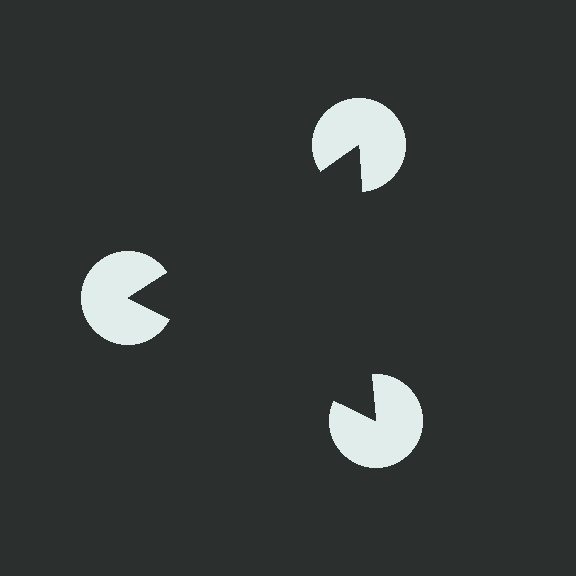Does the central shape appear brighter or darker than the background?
It typically appears slightly darker than the background, even though no actual brightness change is drawn.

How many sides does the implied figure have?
3 sides.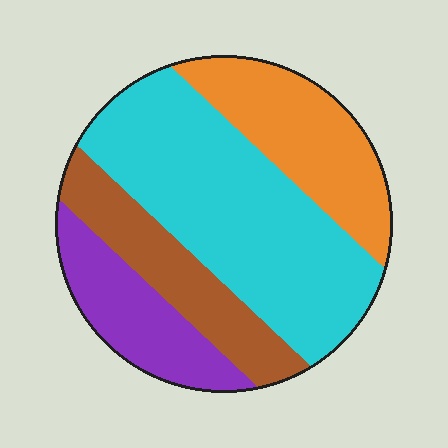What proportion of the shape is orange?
Orange takes up about one fifth (1/5) of the shape.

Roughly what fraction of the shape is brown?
Brown covers roughly 20% of the shape.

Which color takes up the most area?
Cyan, at roughly 45%.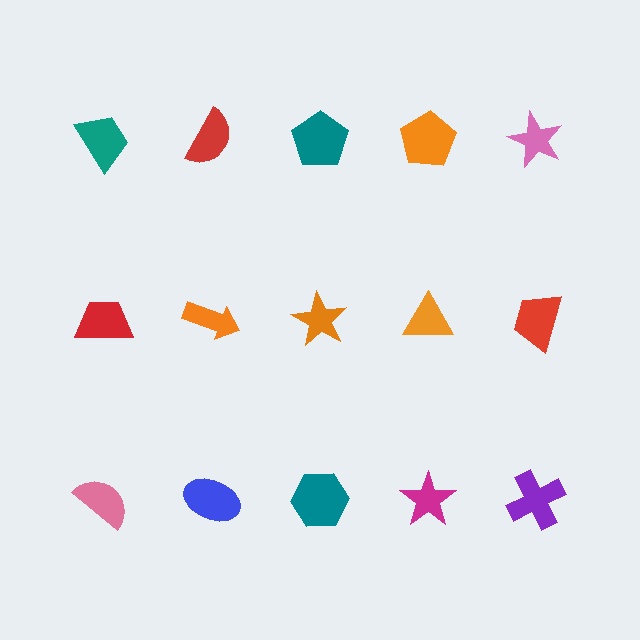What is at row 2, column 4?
An orange triangle.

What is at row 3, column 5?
A purple cross.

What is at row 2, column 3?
An orange star.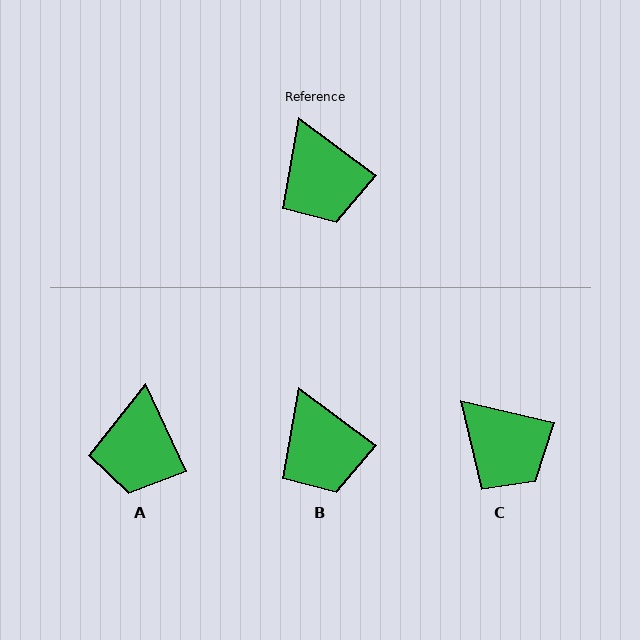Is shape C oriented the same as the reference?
No, it is off by about 23 degrees.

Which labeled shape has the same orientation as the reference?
B.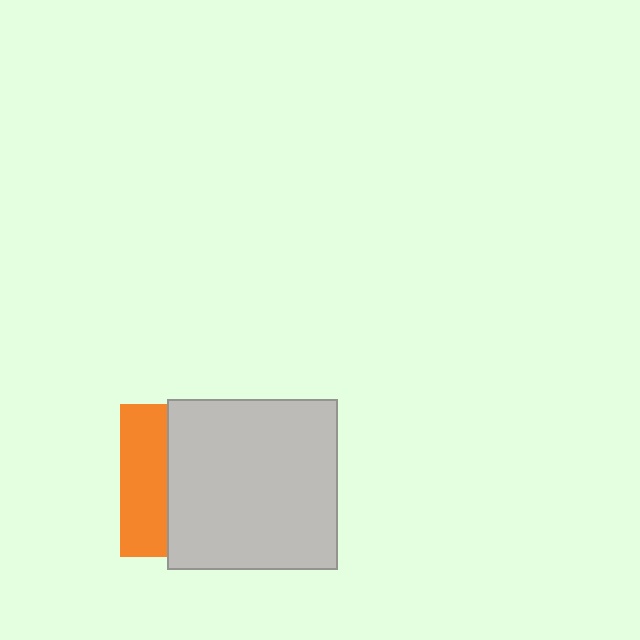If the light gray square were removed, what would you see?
You would see the complete orange square.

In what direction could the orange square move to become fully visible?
The orange square could move left. That would shift it out from behind the light gray square entirely.